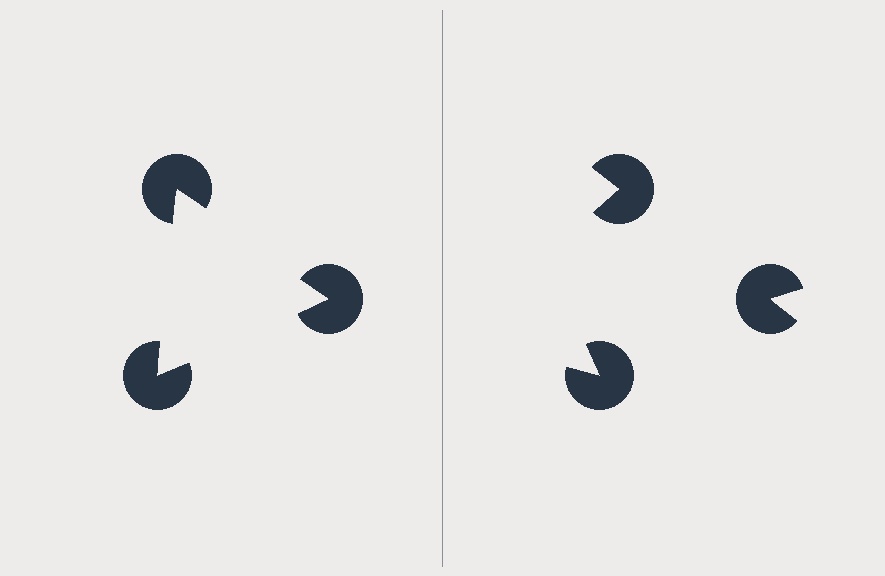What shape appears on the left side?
An illusory triangle.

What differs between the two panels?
The pac-man discs are positioned identically on both sides; only the wedge orientations differ. On the left they align to a triangle; on the right they are misaligned.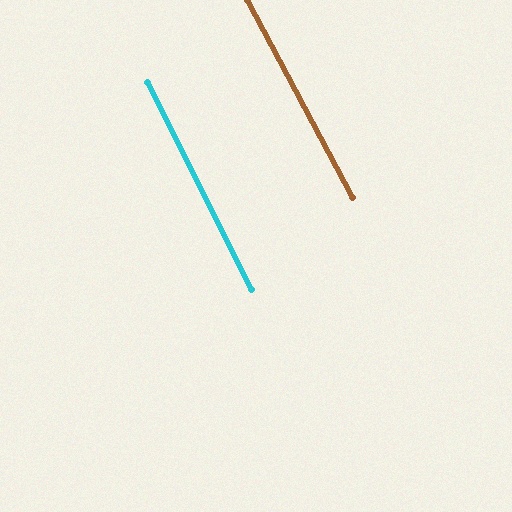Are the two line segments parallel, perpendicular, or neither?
Parallel — their directions differ by only 1.2°.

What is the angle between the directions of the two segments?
Approximately 1 degree.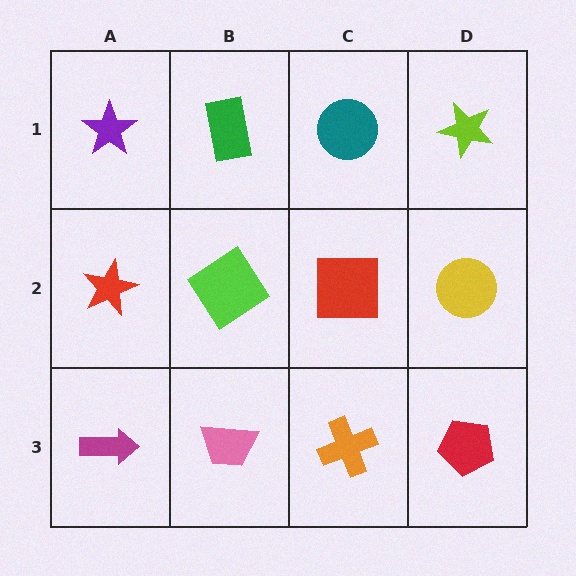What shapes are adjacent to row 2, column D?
A lime star (row 1, column D), a red pentagon (row 3, column D), a red square (row 2, column C).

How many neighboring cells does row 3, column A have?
2.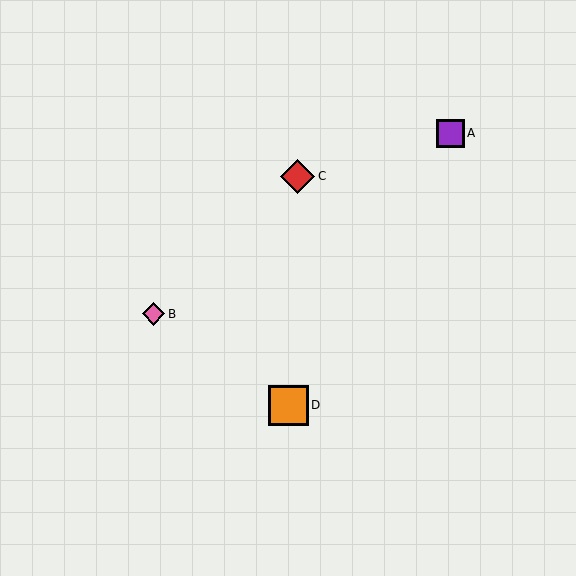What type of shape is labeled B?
Shape B is a pink diamond.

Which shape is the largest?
The orange square (labeled D) is the largest.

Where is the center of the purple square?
The center of the purple square is at (450, 133).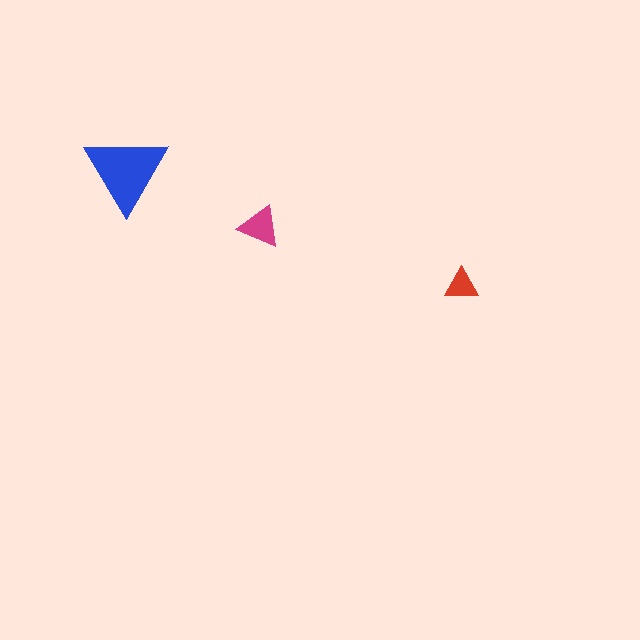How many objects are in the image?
There are 3 objects in the image.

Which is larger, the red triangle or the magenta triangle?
The magenta one.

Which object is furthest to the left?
The blue triangle is leftmost.